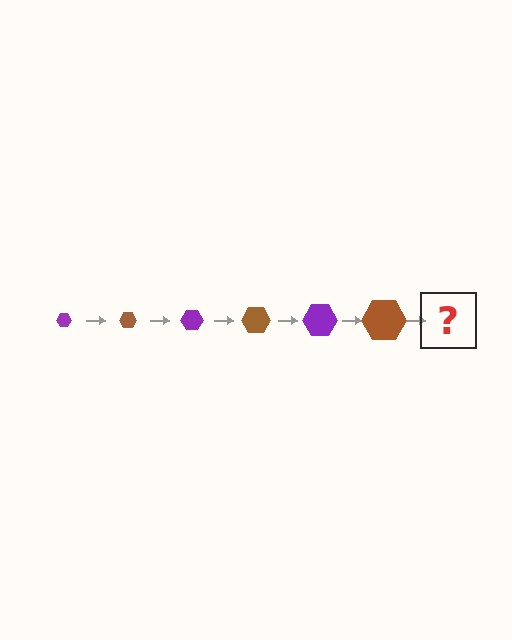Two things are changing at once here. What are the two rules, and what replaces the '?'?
The two rules are that the hexagon grows larger each step and the color cycles through purple and brown. The '?' should be a purple hexagon, larger than the previous one.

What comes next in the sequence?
The next element should be a purple hexagon, larger than the previous one.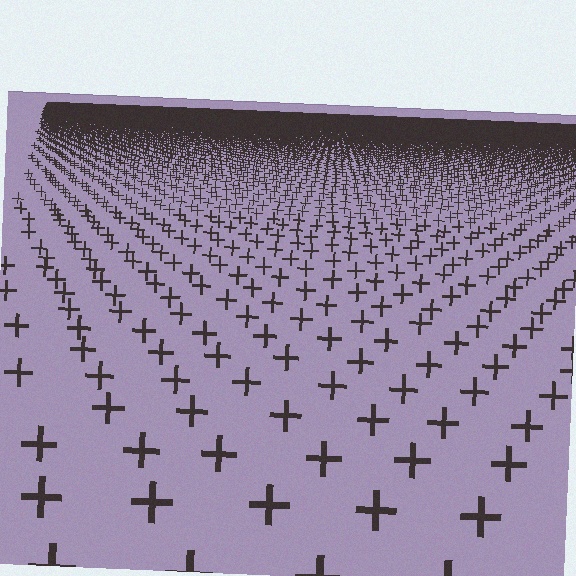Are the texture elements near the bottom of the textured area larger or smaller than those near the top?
Larger. Near the bottom, elements are closer to the viewer and appear at a bigger on-screen size.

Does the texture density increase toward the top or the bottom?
Density increases toward the top.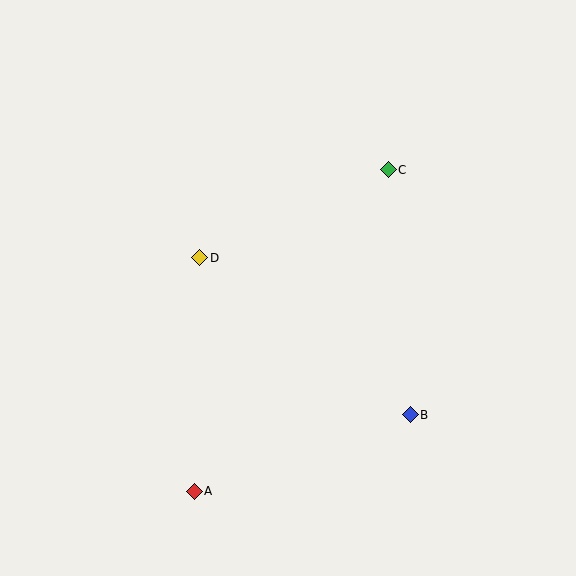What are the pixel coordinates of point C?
Point C is at (388, 170).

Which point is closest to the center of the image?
Point D at (200, 258) is closest to the center.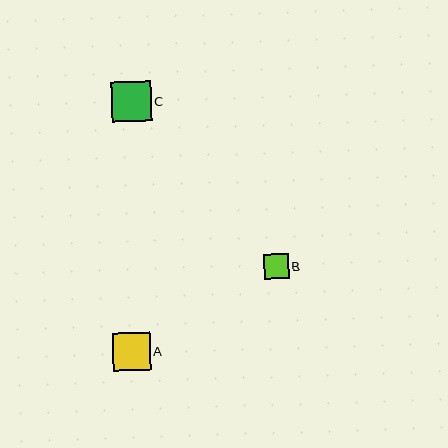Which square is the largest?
Square C is the largest with a size of approximately 40 pixels.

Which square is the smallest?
Square B is the smallest with a size of approximately 25 pixels.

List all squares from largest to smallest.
From largest to smallest: C, A, B.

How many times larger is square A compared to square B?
Square A is approximately 1.5 times the size of square B.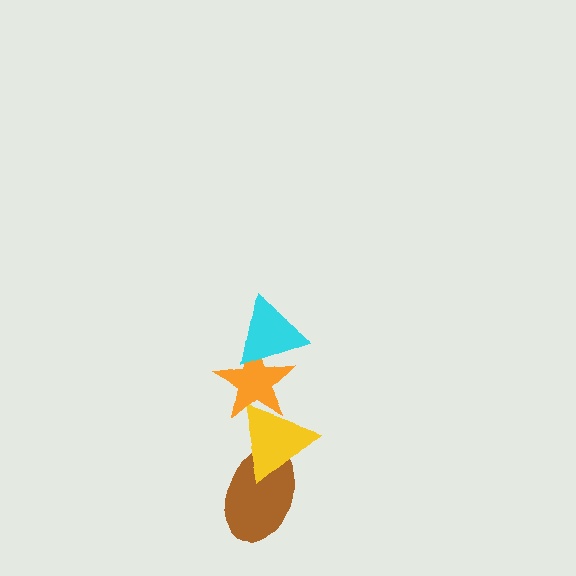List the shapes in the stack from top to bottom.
From top to bottom: the cyan triangle, the orange star, the yellow triangle, the brown ellipse.